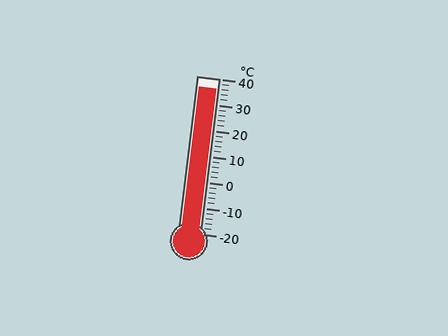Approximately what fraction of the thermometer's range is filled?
The thermometer is filled to approximately 95% of its range.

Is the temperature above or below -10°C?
The temperature is above -10°C.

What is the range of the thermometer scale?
The thermometer scale ranges from -20°C to 40°C.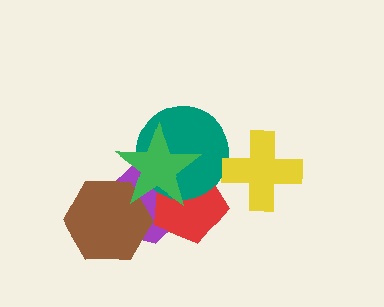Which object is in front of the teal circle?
The green star is in front of the teal circle.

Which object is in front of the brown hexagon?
The green star is in front of the brown hexagon.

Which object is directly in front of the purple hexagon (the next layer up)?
The red pentagon is directly in front of the purple hexagon.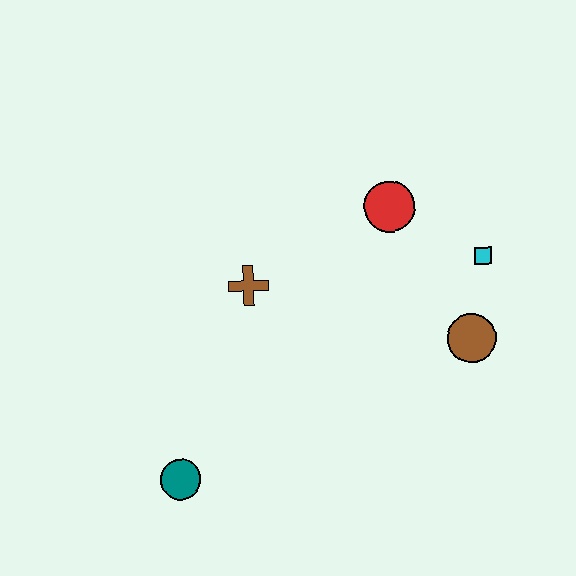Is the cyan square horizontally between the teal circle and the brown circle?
No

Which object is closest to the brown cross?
The red circle is closest to the brown cross.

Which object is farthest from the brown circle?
The teal circle is farthest from the brown circle.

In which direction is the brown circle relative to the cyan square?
The brown circle is below the cyan square.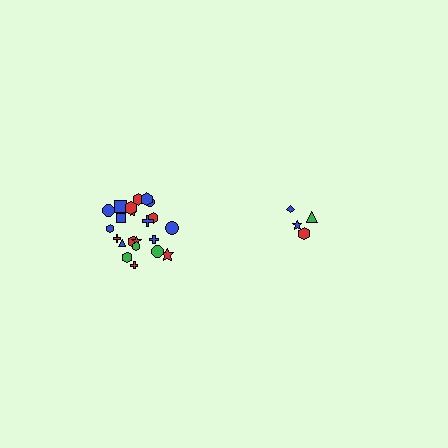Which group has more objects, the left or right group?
The left group.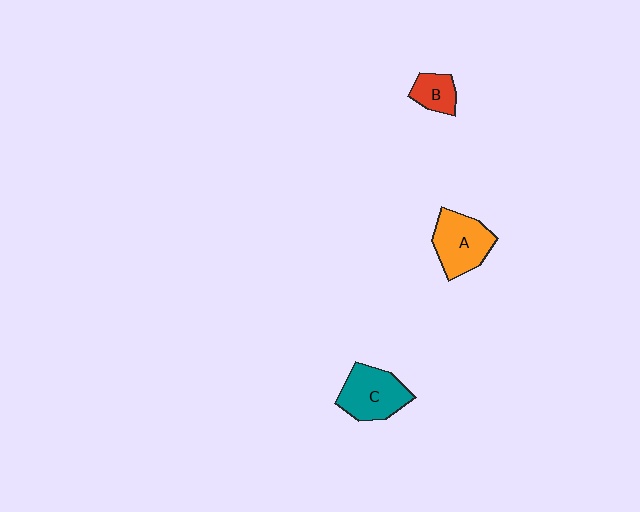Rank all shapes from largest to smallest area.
From largest to smallest: C (teal), A (orange), B (red).